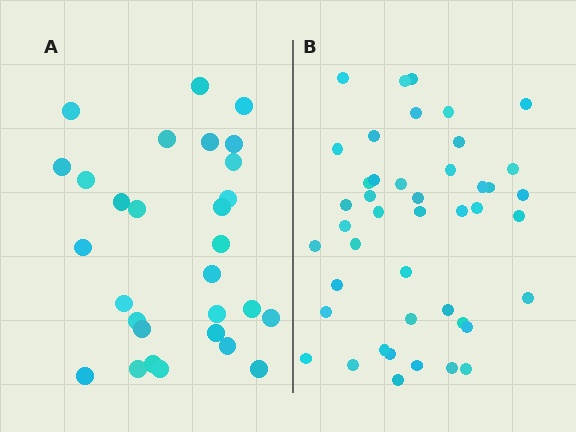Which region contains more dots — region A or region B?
Region B (the right region) has more dots.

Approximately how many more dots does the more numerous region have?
Region B has approximately 15 more dots than region A.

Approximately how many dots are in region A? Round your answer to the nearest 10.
About 30 dots. (The exact count is 29, which rounds to 30.)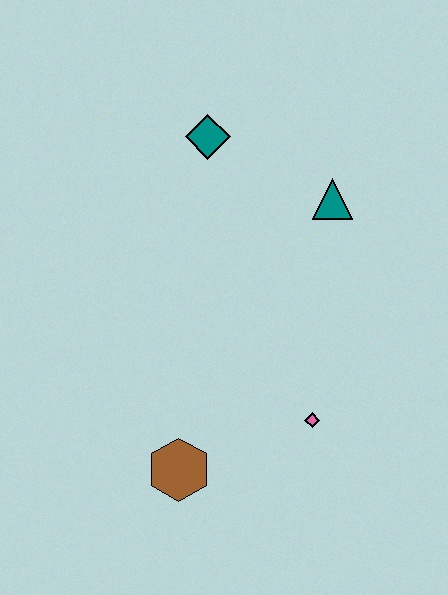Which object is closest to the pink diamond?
The brown hexagon is closest to the pink diamond.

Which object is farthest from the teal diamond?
The brown hexagon is farthest from the teal diamond.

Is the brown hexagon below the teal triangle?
Yes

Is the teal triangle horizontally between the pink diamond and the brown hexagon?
No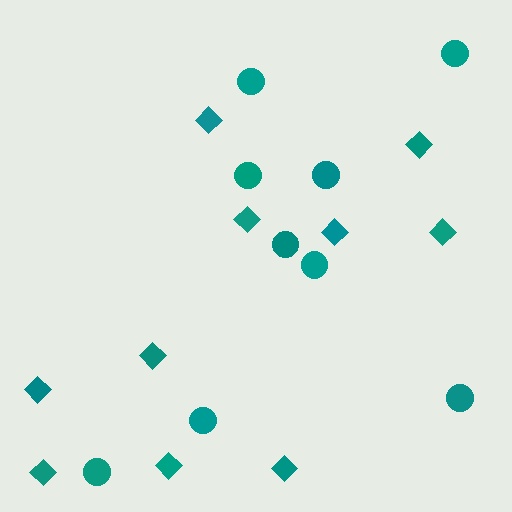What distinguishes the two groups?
There are 2 groups: one group of diamonds (10) and one group of circles (9).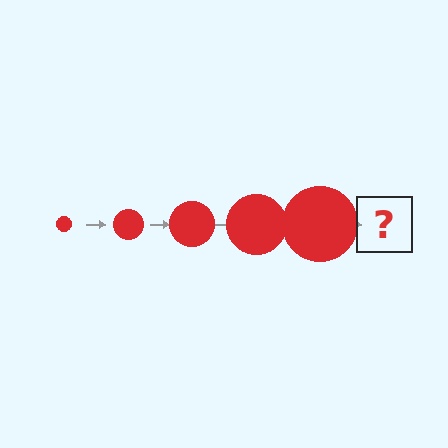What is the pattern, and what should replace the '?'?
The pattern is that the circle gets progressively larger each step. The '?' should be a red circle, larger than the previous one.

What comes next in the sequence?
The next element should be a red circle, larger than the previous one.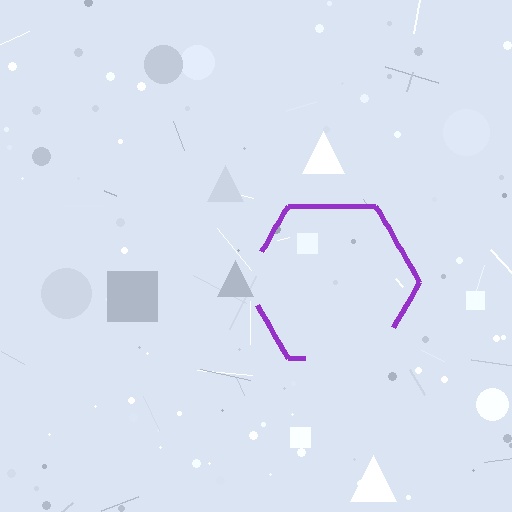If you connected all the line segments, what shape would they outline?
They would outline a hexagon.